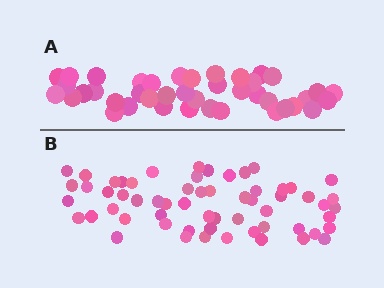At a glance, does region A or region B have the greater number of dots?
Region B (the bottom region) has more dots.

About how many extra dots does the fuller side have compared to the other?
Region B has approximately 20 more dots than region A.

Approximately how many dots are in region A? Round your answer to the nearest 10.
About 40 dots. (The exact count is 41, which rounds to 40.)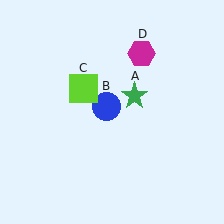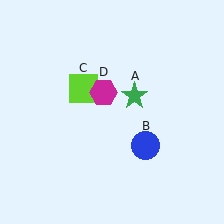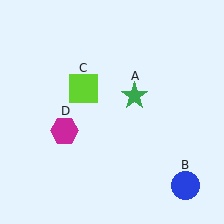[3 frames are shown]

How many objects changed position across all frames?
2 objects changed position: blue circle (object B), magenta hexagon (object D).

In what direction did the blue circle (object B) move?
The blue circle (object B) moved down and to the right.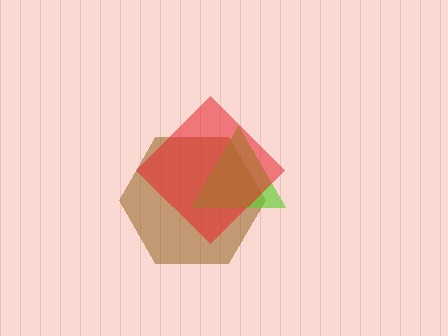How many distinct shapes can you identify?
There are 3 distinct shapes: a brown hexagon, a lime triangle, a red diamond.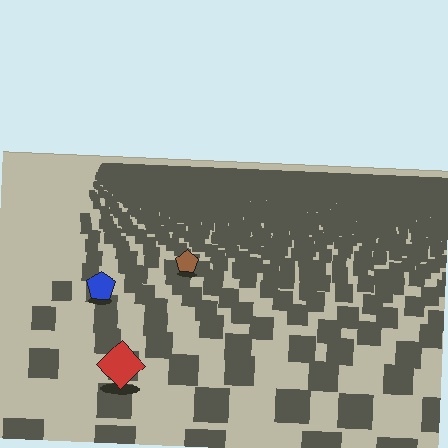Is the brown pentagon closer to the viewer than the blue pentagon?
No. The blue pentagon is closer — you can tell from the texture gradient: the ground texture is coarser near it.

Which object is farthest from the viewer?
The brown pentagon is farthest from the viewer. It appears smaller and the ground texture around it is denser.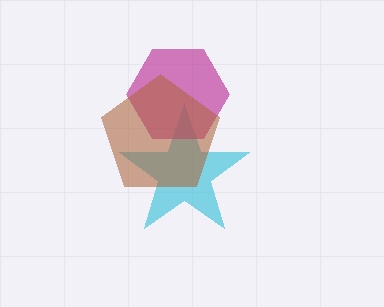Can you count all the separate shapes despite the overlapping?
Yes, there are 3 separate shapes.